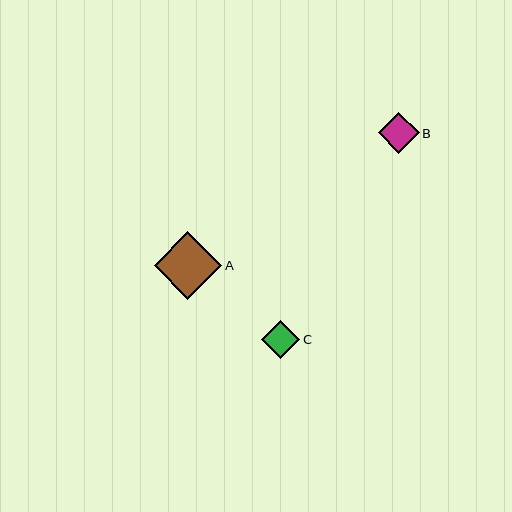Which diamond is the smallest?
Diamond C is the smallest with a size of approximately 38 pixels.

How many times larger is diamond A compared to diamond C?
Diamond A is approximately 1.8 times the size of diamond C.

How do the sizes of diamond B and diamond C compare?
Diamond B and diamond C are approximately the same size.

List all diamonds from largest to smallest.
From largest to smallest: A, B, C.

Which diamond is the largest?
Diamond A is the largest with a size of approximately 67 pixels.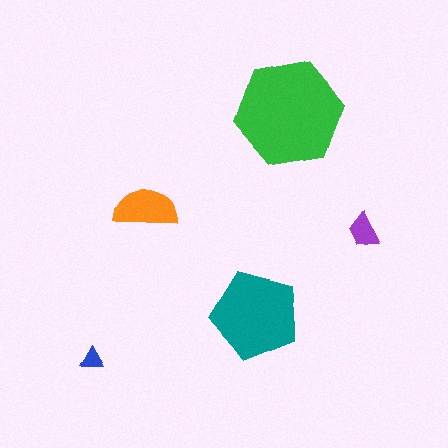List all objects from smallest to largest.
The blue triangle, the purple trapezoid, the orange semicircle, the teal pentagon, the green hexagon.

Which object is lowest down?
The blue triangle is bottommost.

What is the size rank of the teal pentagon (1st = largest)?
2nd.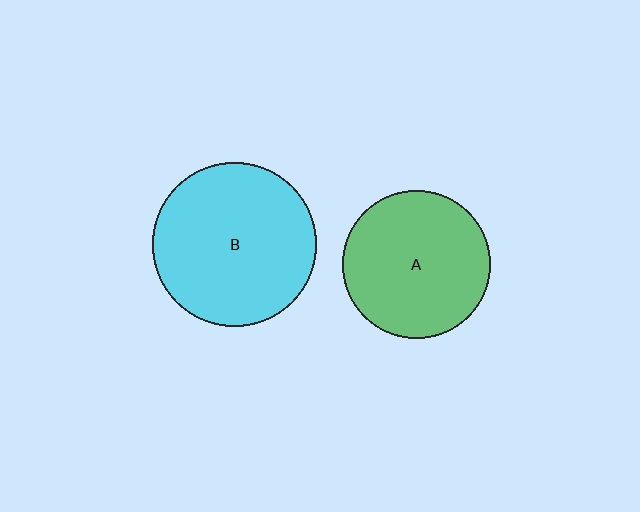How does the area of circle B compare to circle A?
Approximately 1.2 times.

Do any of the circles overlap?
No, none of the circles overlap.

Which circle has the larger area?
Circle B (cyan).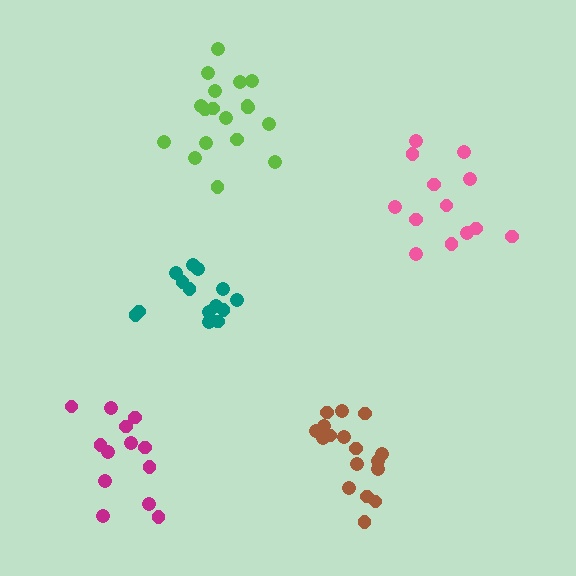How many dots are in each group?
Group 1: 18 dots, Group 2: 14 dots, Group 3: 17 dots, Group 4: 13 dots, Group 5: 13 dots (75 total).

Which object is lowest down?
The brown cluster is bottommost.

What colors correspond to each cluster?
The clusters are colored: lime, teal, brown, pink, magenta.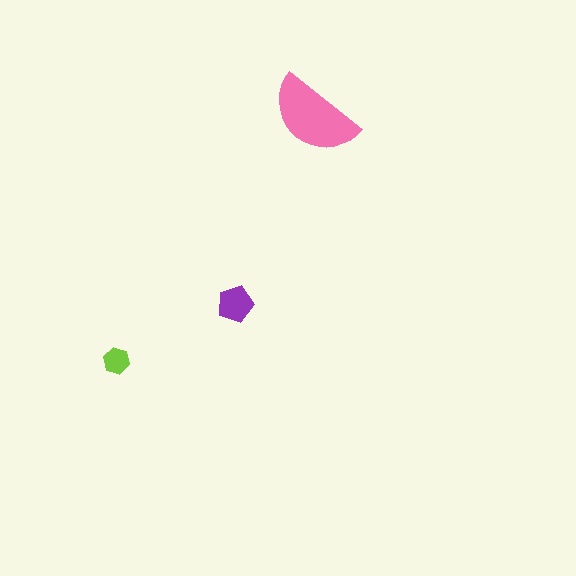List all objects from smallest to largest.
The lime hexagon, the purple pentagon, the pink semicircle.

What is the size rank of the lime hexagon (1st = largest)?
3rd.